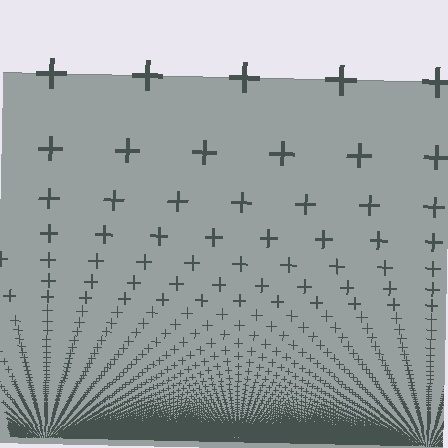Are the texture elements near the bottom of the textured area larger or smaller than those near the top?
Smaller. The gradient is inverted — elements near the bottom are smaller and denser.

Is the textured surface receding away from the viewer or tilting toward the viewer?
The surface appears to tilt toward the viewer. Texture elements get larger and sparser toward the top.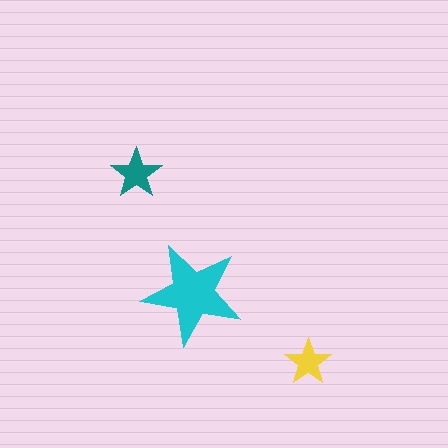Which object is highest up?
The teal star is topmost.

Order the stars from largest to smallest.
the cyan one, the teal one, the yellow one.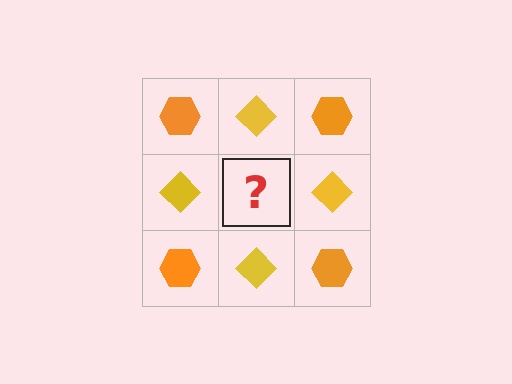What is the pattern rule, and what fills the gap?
The rule is that it alternates orange hexagon and yellow diamond in a checkerboard pattern. The gap should be filled with an orange hexagon.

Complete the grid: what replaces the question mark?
The question mark should be replaced with an orange hexagon.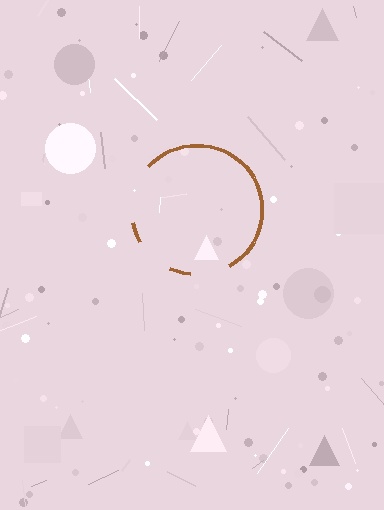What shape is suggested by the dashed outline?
The dashed outline suggests a circle.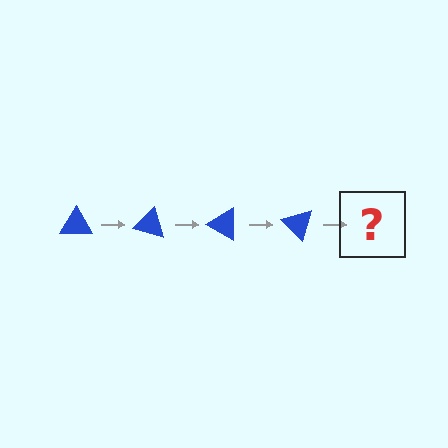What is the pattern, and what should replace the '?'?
The pattern is that the triangle rotates 15 degrees each step. The '?' should be a blue triangle rotated 60 degrees.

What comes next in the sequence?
The next element should be a blue triangle rotated 60 degrees.